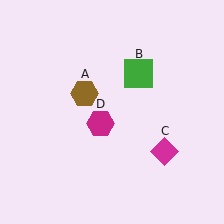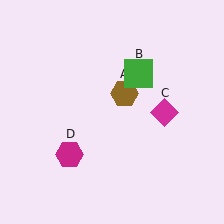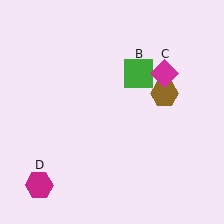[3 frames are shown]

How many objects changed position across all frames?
3 objects changed position: brown hexagon (object A), magenta diamond (object C), magenta hexagon (object D).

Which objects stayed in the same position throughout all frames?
Green square (object B) remained stationary.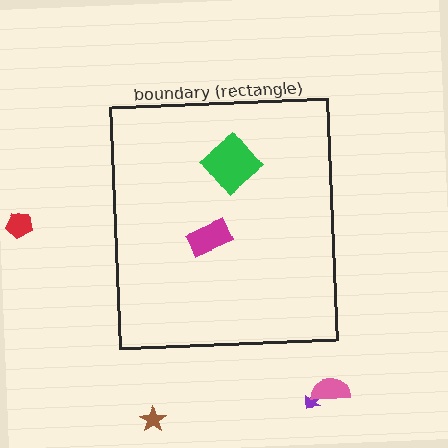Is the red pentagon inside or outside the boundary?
Outside.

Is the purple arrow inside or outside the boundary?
Outside.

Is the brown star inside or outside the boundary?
Outside.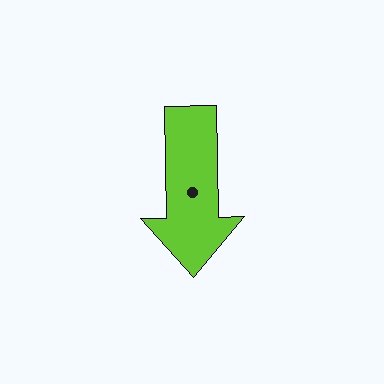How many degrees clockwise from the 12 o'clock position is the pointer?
Approximately 179 degrees.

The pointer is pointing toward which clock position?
Roughly 6 o'clock.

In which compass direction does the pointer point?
South.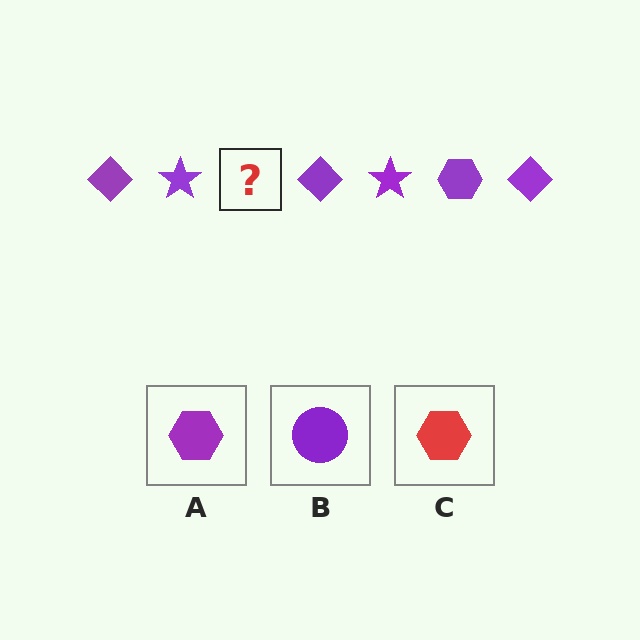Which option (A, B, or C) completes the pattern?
A.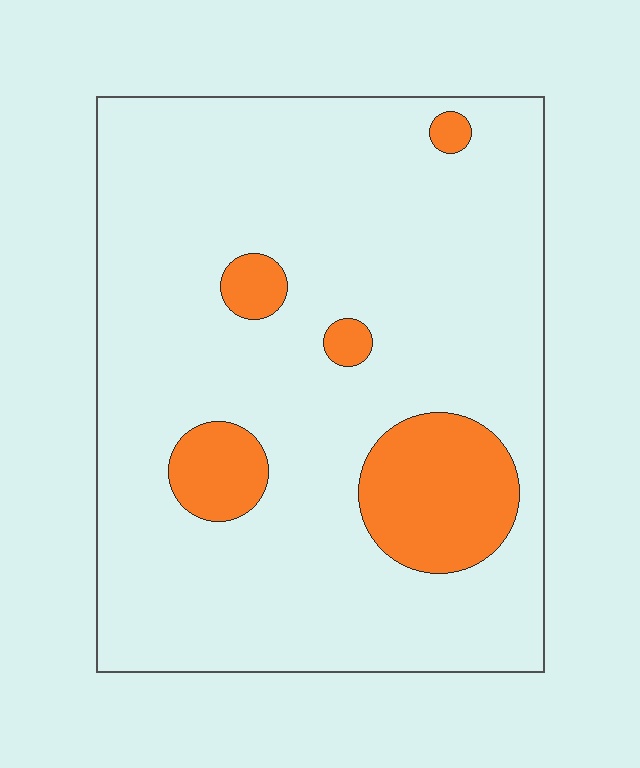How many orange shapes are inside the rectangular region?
5.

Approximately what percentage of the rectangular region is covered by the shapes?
Approximately 15%.